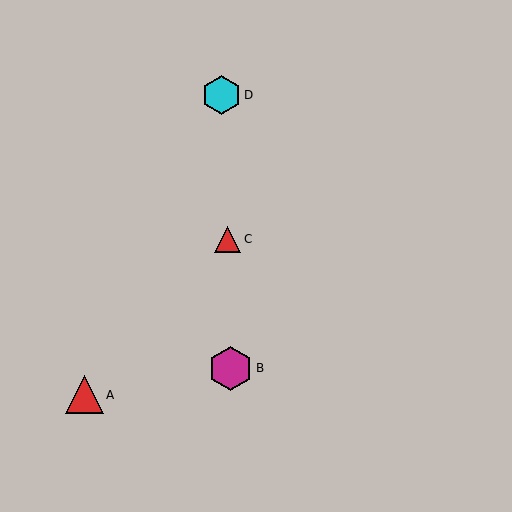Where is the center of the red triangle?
The center of the red triangle is at (228, 239).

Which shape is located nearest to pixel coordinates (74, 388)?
The red triangle (labeled A) at (84, 395) is nearest to that location.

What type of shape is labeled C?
Shape C is a red triangle.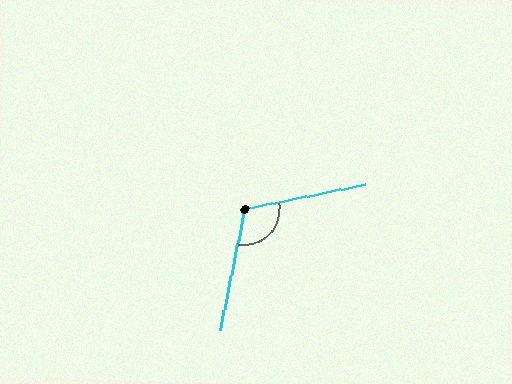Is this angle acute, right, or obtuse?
It is obtuse.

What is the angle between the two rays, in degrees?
Approximately 113 degrees.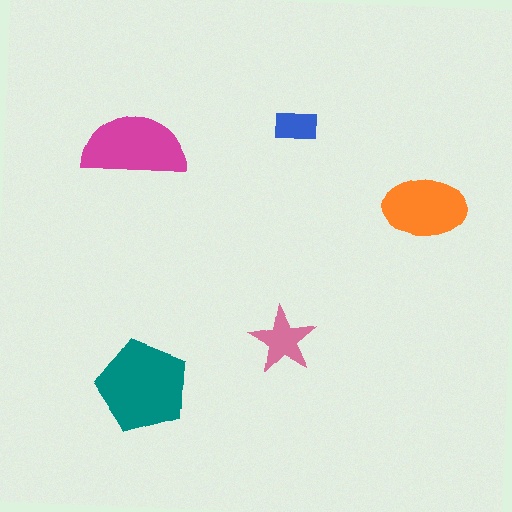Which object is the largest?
The teal pentagon.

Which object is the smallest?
The blue rectangle.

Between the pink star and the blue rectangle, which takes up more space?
The pink star.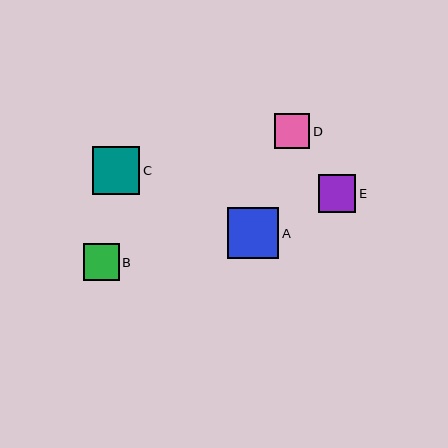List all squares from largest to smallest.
From largest to smallest: A, C, E, B, D.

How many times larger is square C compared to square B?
Square C is approximately 1.3 times the size of square B.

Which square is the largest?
Square A is the largest with a size of approximately 51 pixels.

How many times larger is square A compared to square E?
Square A is approximately 1.4 times the size of square E.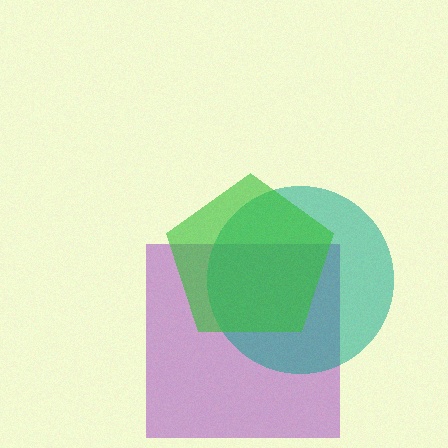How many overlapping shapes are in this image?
There are 3 overlapping shapes in the image.